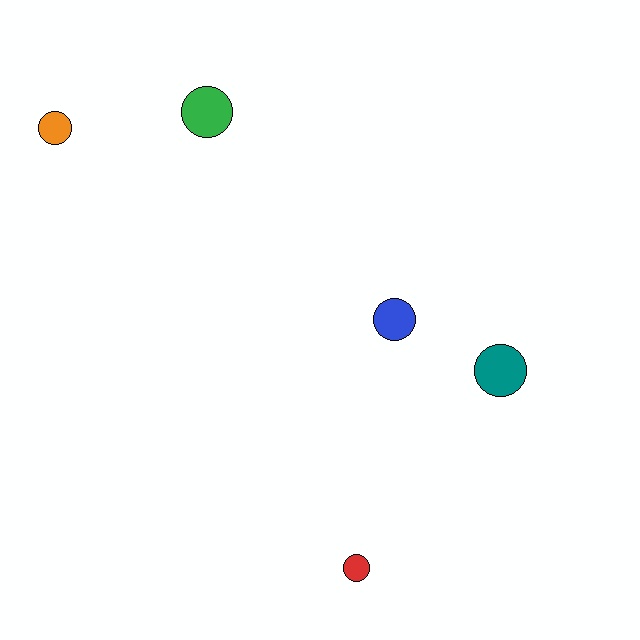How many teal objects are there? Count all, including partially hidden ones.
There is 1 teal object.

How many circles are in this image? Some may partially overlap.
There are 5 circles.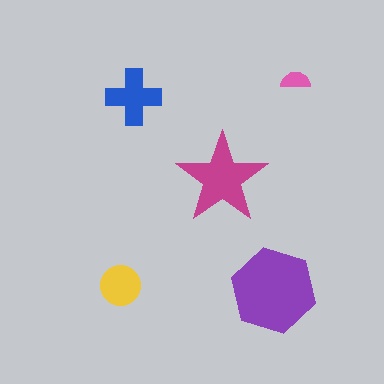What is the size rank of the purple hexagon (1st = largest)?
1st.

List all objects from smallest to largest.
The pink semicircle, the yellow circle, the blue cross, the magenta star, the purple hexagon.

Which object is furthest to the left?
The yellow circle is leftmost.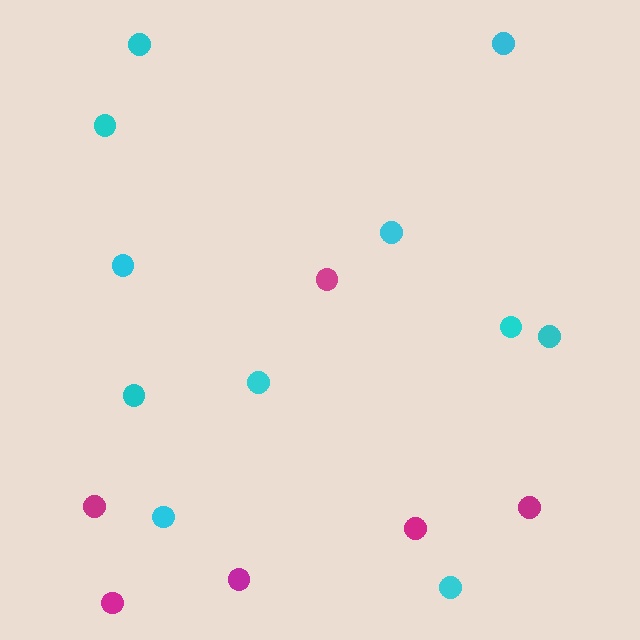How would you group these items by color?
There are 2 groups: one group of magenta circles (6) and one group of cyan circles (11).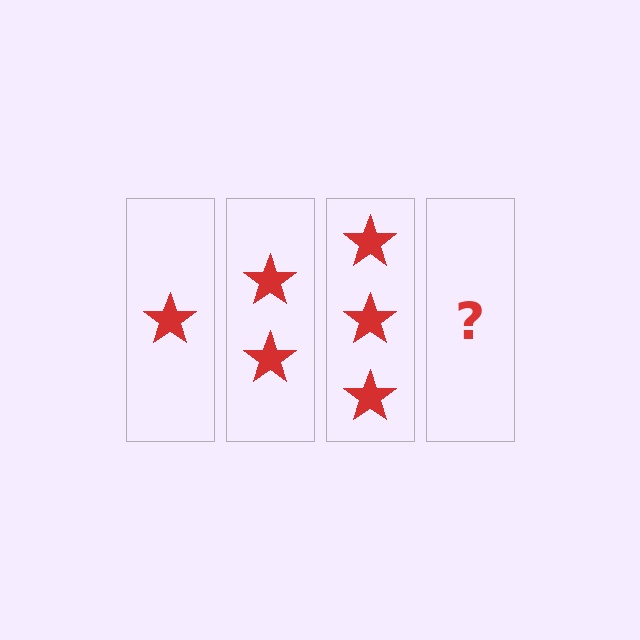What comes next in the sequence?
The next element should be 4 stars.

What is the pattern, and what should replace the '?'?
The pattern is that each step adds one more star. The '?' should be 4 stars.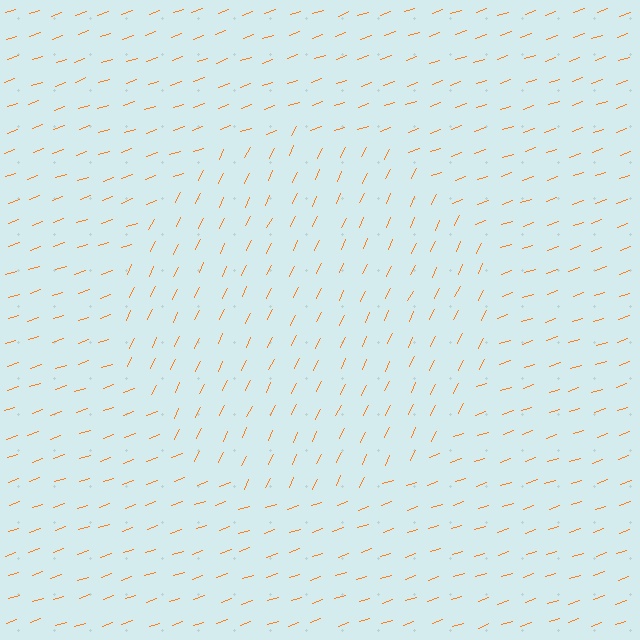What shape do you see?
I see a circle.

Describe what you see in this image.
The image is filled with small orange line segments. A circle region in the image has lines oriented differently from the surrounding lines, creating a visible texture boundary.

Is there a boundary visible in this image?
Yes, there is a texture boundary formed by a change in line orientation.